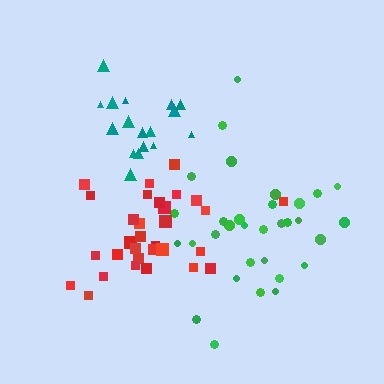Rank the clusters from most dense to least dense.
red, teal, green.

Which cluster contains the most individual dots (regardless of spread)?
Green (32).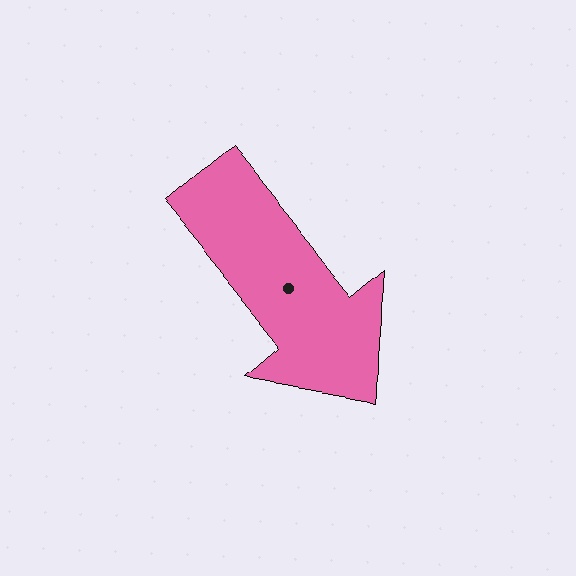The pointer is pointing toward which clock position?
Roughly 5 o'clock.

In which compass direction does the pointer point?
Southeast.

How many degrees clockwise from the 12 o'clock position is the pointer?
Approximately 141 degrees.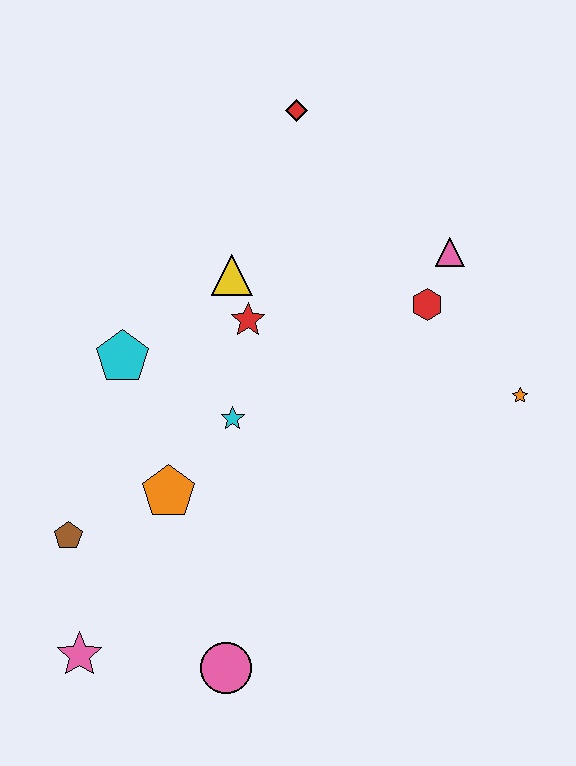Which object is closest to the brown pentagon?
The orange pentagon is closest to the brown pentagon.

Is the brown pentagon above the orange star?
No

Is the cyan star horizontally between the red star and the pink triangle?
No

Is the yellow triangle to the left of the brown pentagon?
No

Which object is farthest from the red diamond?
The pink star is farthest from the red diamond.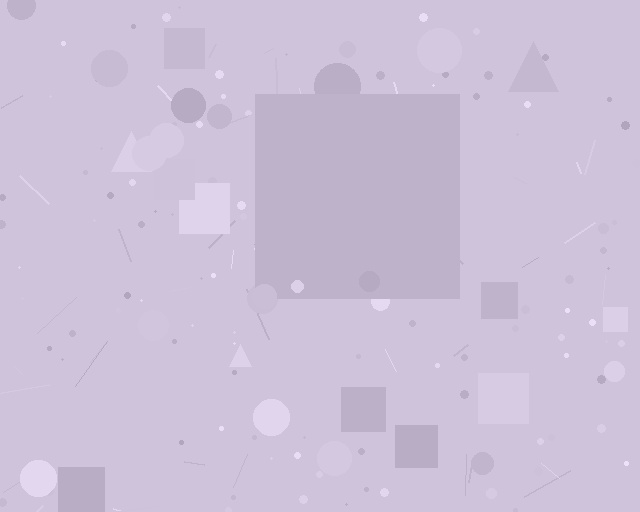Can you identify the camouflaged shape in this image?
The camouflaged shape is a square.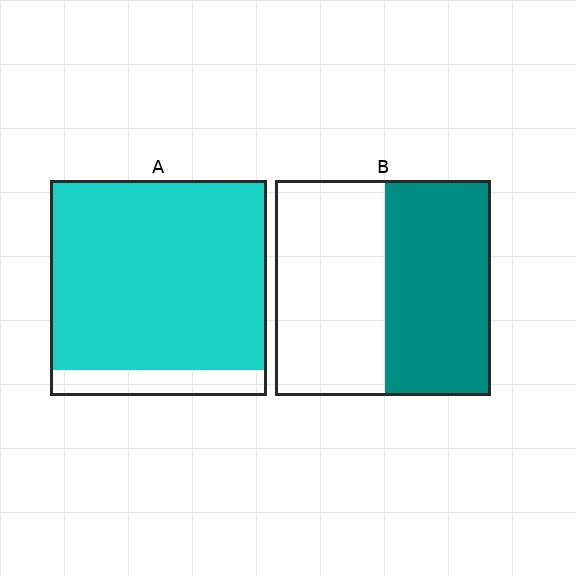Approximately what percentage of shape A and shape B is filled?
A is approximately 90% and B is approximately 50%.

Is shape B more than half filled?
Roughly half.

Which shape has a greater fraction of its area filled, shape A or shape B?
Shape A.